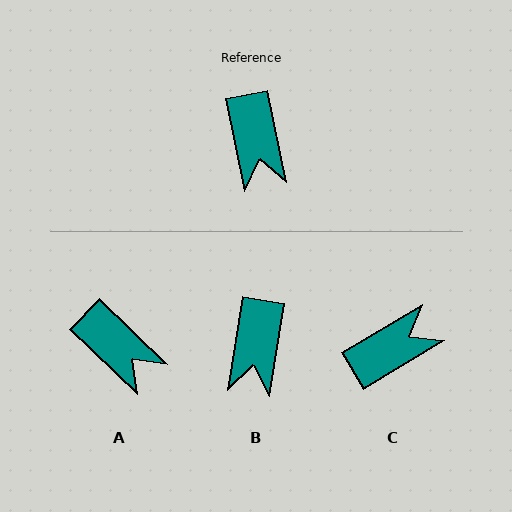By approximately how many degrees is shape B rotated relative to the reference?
Approximately 20 degrees clockwise.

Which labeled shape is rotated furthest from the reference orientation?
C, about 110 degrees away.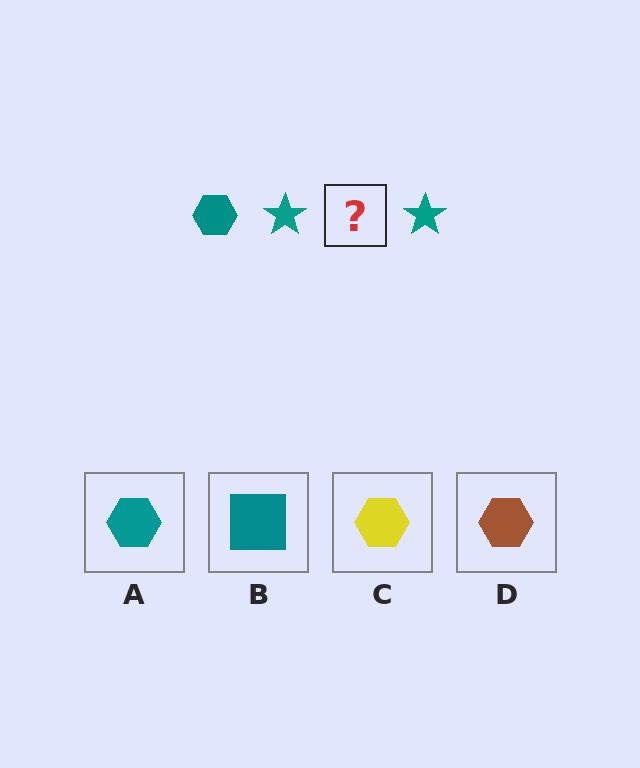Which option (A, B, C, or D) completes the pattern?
A.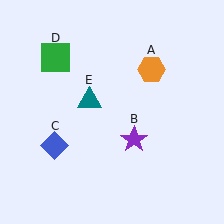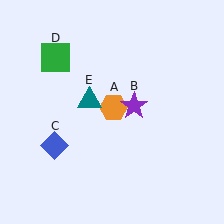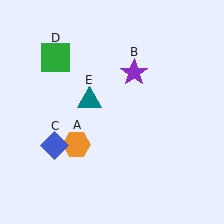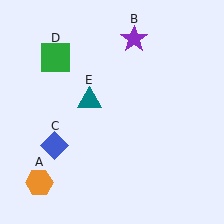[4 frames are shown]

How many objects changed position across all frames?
2 objects changed position: orange hexagon (object A), purple star (object B).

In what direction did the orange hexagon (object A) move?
The orange hexagon (object A) moved down and to the left.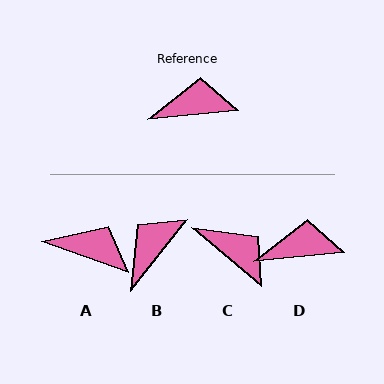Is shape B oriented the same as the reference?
No, it is off by about 46 degrees.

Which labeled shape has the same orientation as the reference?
D.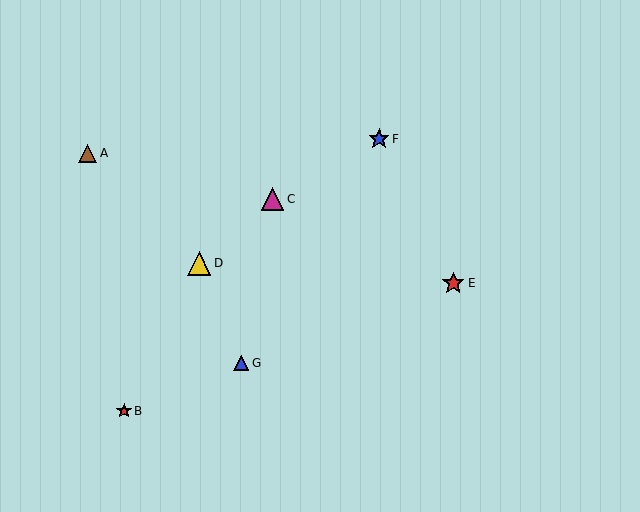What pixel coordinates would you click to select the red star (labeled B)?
Click at (124, 411) to select the red star B.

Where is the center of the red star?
The center of the red star is at (124, 411).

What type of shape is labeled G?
Shape G is a blue triangle.